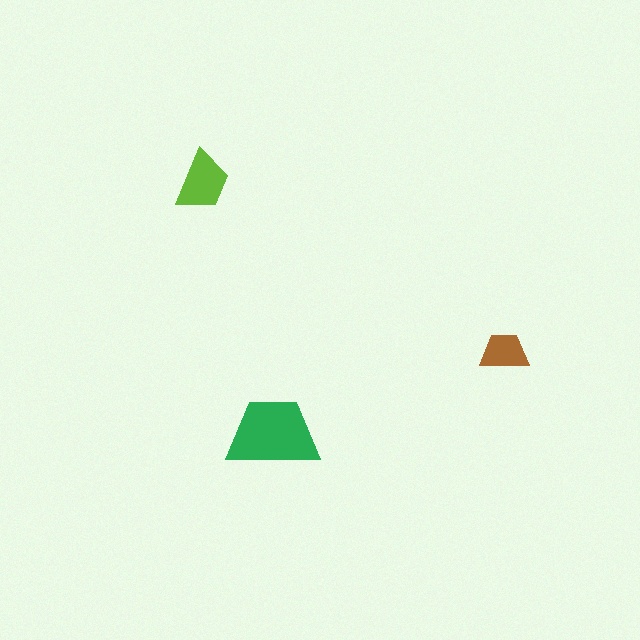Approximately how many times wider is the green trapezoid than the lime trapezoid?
About 1.5 times wider.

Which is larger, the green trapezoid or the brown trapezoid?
The green one.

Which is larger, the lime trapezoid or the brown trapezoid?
The lime one.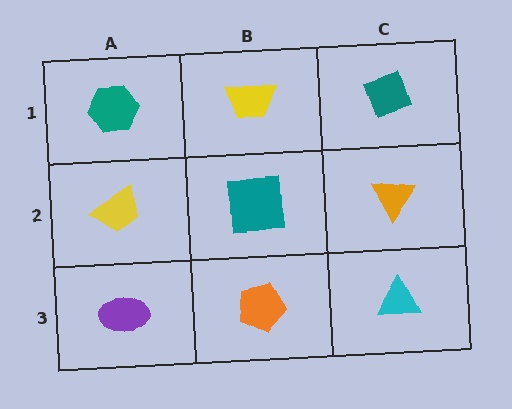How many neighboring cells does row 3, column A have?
2.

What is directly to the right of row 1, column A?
A yellow trapezoid.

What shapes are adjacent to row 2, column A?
A teal hexagon (row 1, column A), a purple ellipse (row 3, column A), a teal square (row 2, column B).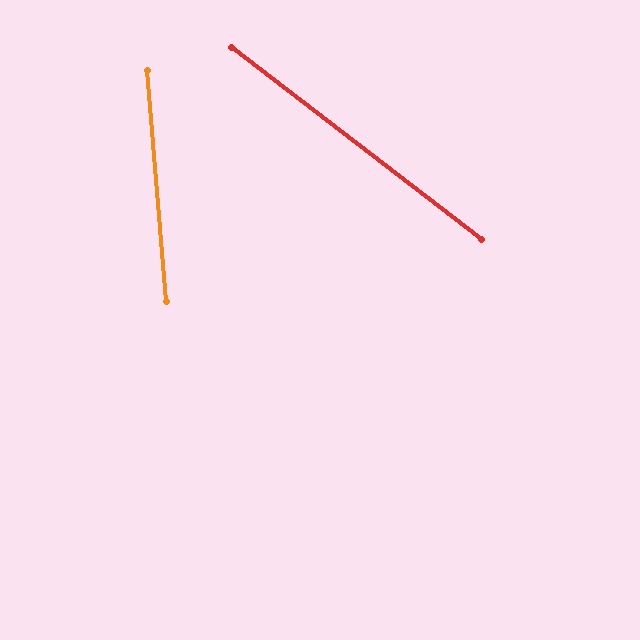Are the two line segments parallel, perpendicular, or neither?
Neither parallel nor perpendicular — they differ by about 48°.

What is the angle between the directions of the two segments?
Approximately 48 degrees.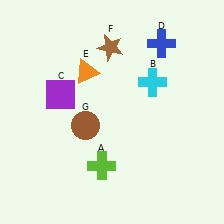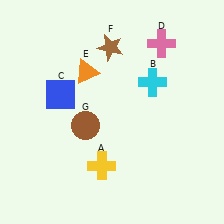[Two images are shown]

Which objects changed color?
A changed from lime to yellow. C changed from purple to blue. D changed from blue to pink.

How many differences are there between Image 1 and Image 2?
There are 3 differences between the two images.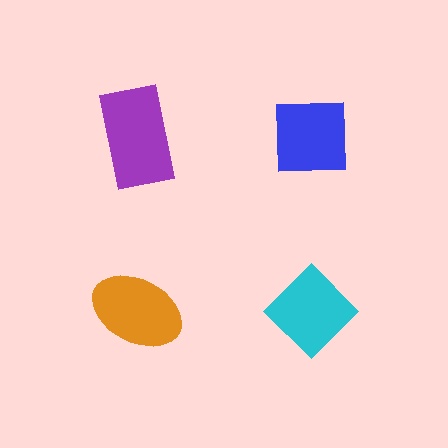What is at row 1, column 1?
A purple rectangle.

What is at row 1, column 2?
A blue square.